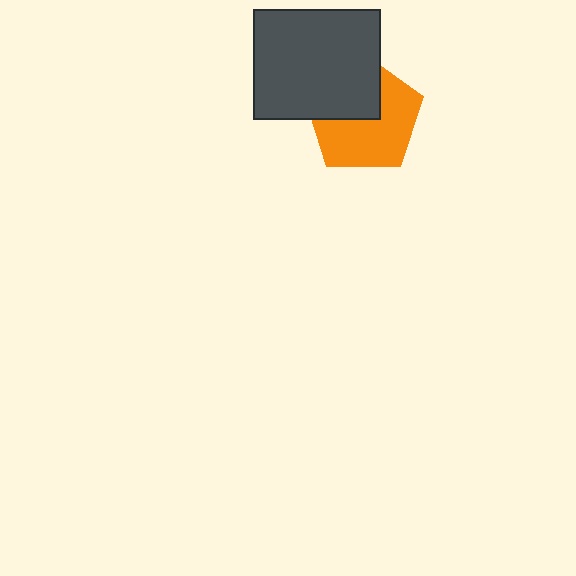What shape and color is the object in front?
The object in front is a dark gray rectangle.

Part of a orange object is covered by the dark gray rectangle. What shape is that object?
It is a pentagon.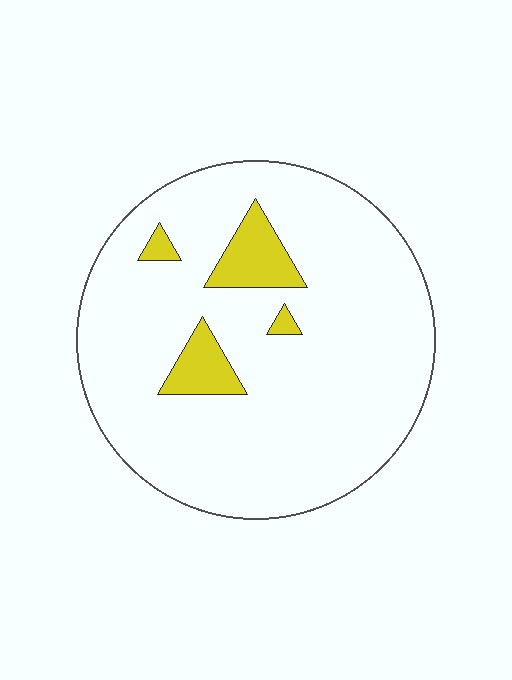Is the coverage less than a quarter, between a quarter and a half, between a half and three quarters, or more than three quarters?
Less than a quarter.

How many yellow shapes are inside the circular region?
4.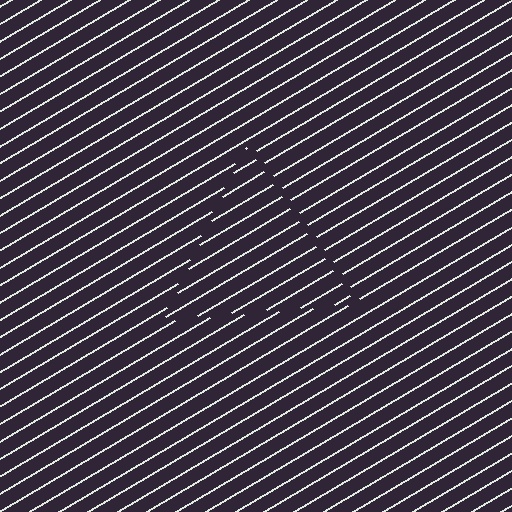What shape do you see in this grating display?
An illusory triangle. The interior of the shape contains the same grating, shifted by half a period — the contour is defined by the phase discontinuity where line-ends from the inner and outer gratings abut.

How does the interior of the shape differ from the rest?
The interior of the shape contains the same grating, shifted by half a period — the contour is defined by the phase discontinuity where line-ends from the inner and outer gratings abut.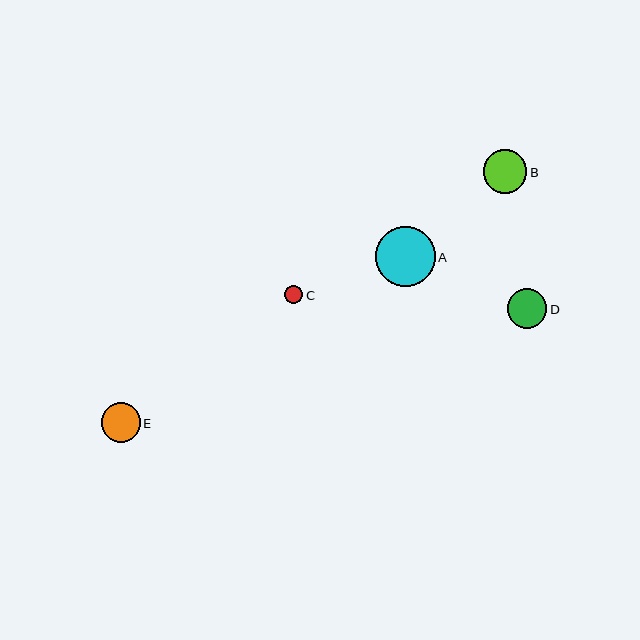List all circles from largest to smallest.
From largest to smallest: A, B, D, E, C.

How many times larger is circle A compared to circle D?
Circle A is approximately 1.5 times the size of circle D.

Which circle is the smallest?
Circle C is the smallest with a size of approximately 18 pixels.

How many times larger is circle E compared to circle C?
Circle E is approximately 2.2 times the size of circle C.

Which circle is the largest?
Circle A is the largest with a size of approximately 60 pixels.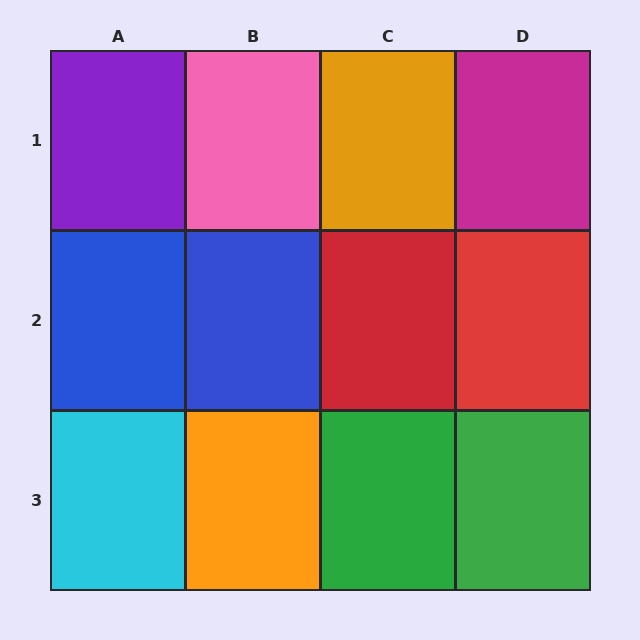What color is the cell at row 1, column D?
Magenta.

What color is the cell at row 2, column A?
Blue.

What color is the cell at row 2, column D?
Red.